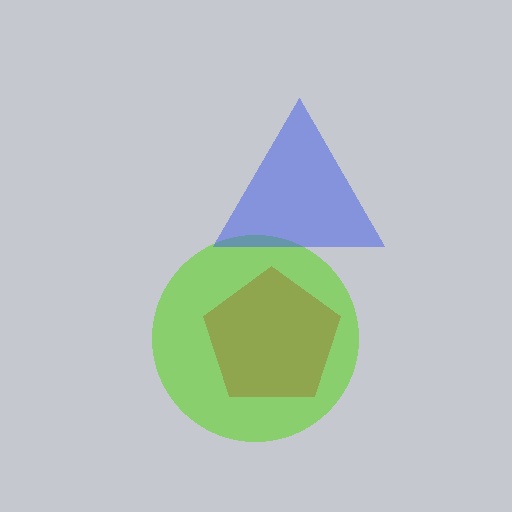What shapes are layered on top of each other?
The layered shapes are: a lime circle, a blue triangle, a brown pentagon.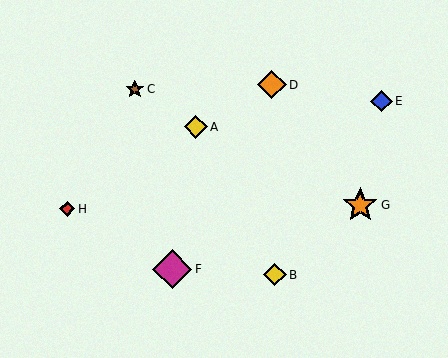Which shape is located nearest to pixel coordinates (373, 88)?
The blue diamond (labeled E) at (382, 101) is nearest to that location.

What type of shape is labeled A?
Shape A is a yellow diamond.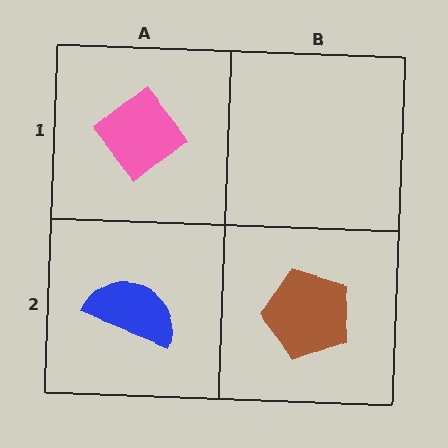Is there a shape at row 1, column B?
No, that cell is empty.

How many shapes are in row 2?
2 shapes.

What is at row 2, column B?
A brown pentagon.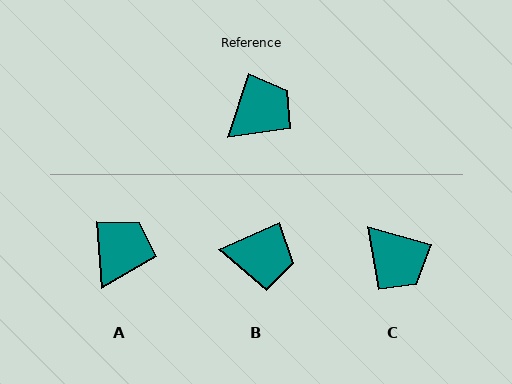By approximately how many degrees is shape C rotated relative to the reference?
Approximately 87 degrees clockwise.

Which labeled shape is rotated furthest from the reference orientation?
C, about 87 degrees away.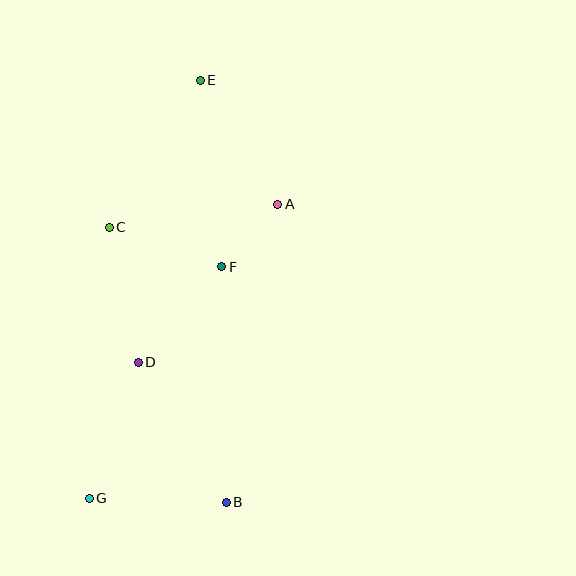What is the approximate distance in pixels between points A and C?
The distance between A and C is approximately 170 pixels.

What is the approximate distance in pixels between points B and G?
The distance between B and G is approximately 137 pixels.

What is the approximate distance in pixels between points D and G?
The distance between D and G is approximately 144 pixels.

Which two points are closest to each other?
Points A and F are closest to each other.